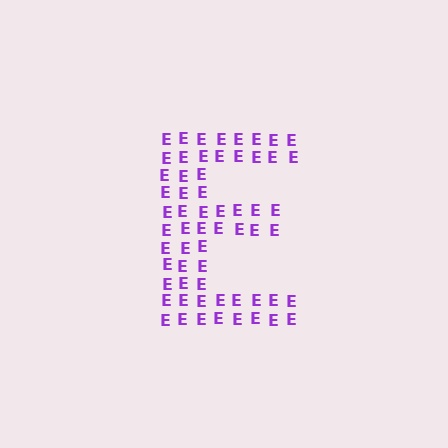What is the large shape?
The large shape is the letter E.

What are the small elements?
The small elements are letter E's.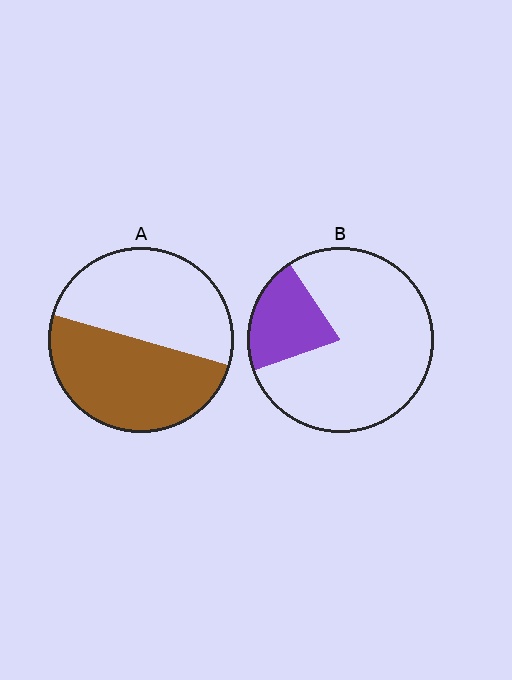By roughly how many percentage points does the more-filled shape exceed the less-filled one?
By roughly 30 percentage points (A over B).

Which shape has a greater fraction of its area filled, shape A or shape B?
Shape A.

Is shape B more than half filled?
No.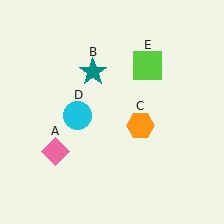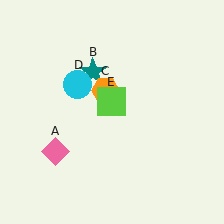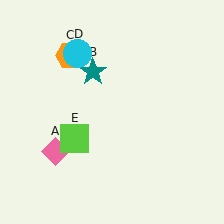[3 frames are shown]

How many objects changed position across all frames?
3 objects changed position: orange hexagon (object C), cyan circle (object D), lime square (object E).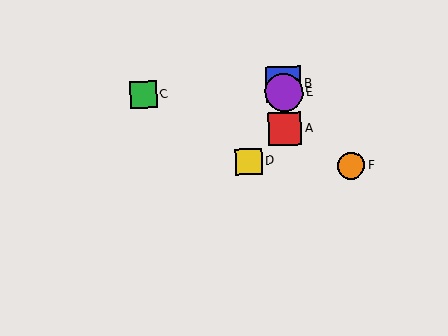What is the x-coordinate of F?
Object F is at x≈351.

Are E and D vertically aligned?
No, E is at x≈284 and D is at x≈249.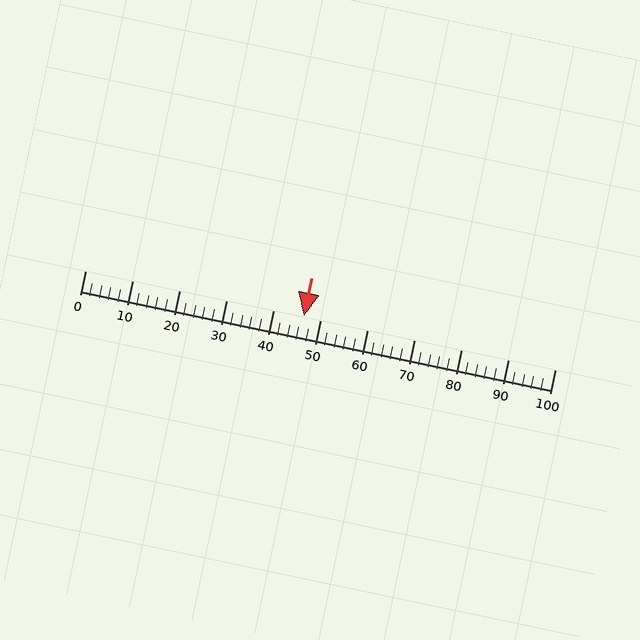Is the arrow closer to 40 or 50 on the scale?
The arrow is closer to 50.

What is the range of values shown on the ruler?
The ruler shows values from 0 to 100.